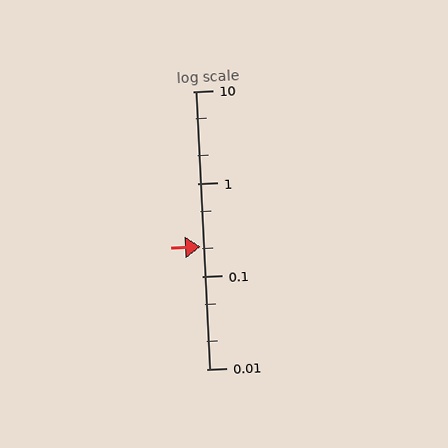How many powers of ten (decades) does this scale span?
The scale spans 3 decades, from 0.01 to 10.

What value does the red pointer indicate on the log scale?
The pointer indicates approximately 0.21.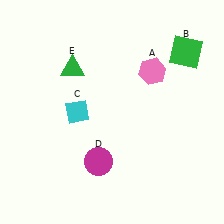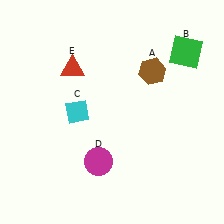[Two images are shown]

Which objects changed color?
A changed from pink to brown. E changed from green to red.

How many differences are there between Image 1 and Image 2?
There are 2 differences between the two images.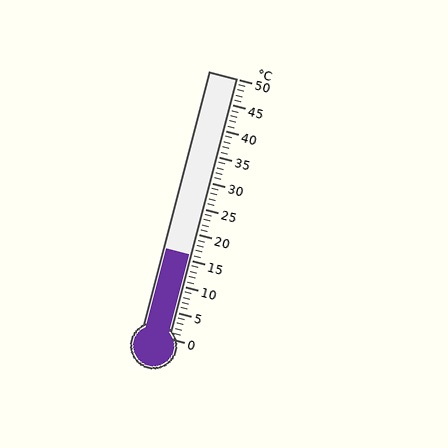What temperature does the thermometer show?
The thermometer shows approximately 16°C.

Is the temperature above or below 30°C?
The temperature is below 30°C.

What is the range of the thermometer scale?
The thermometer scale ranges from 0°C to 50°C.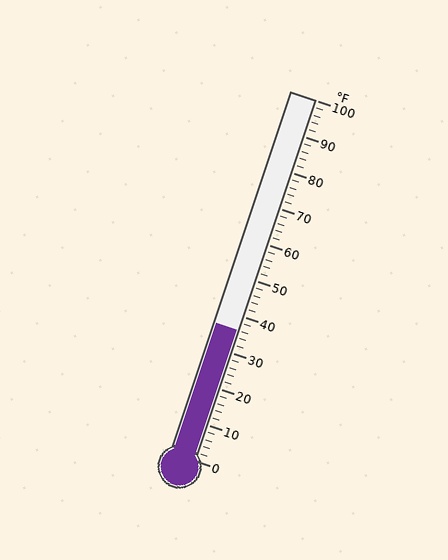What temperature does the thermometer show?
The thermometer shows approximately 36°F.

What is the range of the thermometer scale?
The thermometer scale ranges from 0°F to 100°F.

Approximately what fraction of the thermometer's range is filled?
The thermometer is filled to approximately 35% of its range.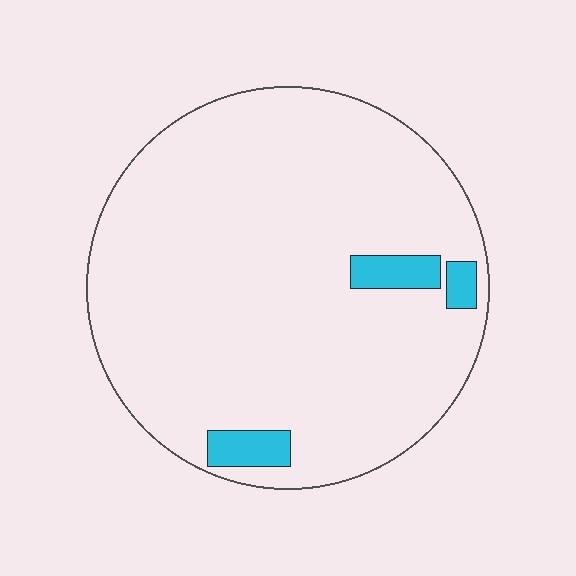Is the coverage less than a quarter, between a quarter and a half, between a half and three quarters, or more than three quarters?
Less than a quarter.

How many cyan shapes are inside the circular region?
3.